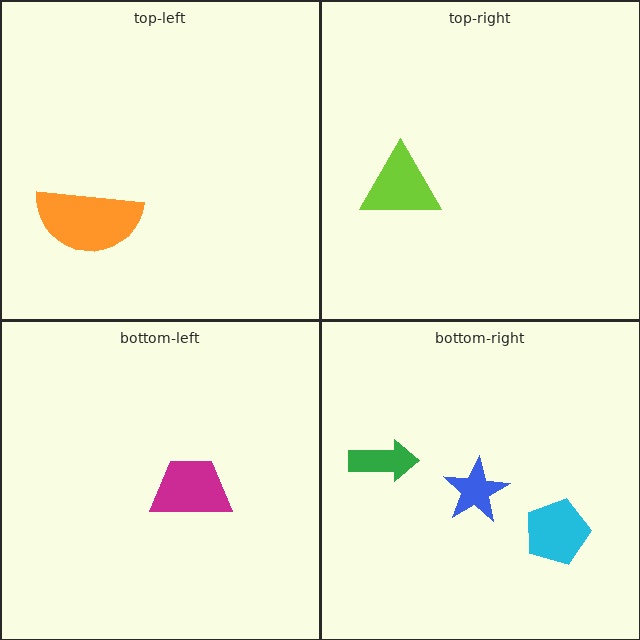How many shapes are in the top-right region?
1.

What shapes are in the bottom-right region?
The cyan pentagon, the green arrow, the blue star.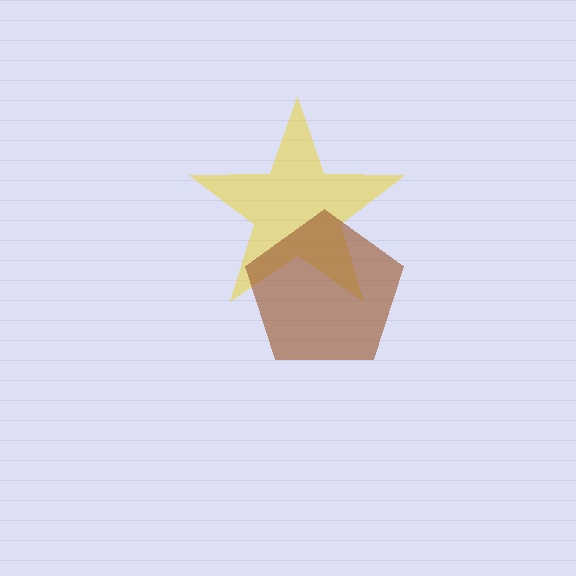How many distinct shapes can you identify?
There are 2 distinct shapes: a yellow star, a brown pentagon.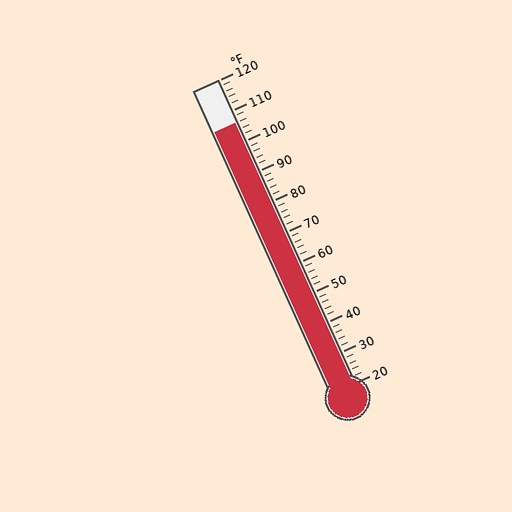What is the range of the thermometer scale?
The thermometer scale ranges from 20°F to 120°F.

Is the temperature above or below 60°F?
The temperature is above 60°F.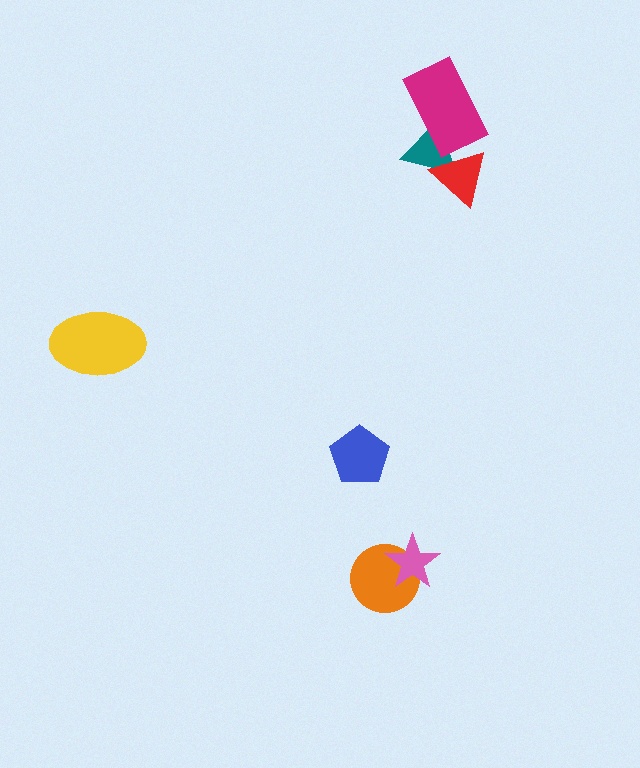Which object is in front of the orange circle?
The pink star is in front of the orange circle.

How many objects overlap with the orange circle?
1 object overlaps with the orange circle.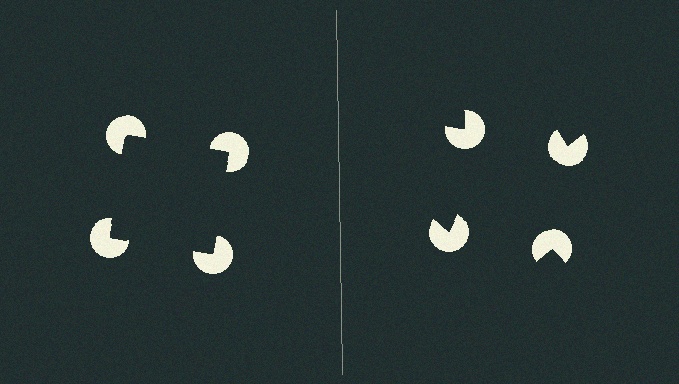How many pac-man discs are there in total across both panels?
8 — 4 on each side.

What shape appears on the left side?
An illusory square.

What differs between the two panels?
The pac-man discs are positioned identically on both sides; only the wedge orientations differ. On the left they align to a square; on the right they are misaligned.